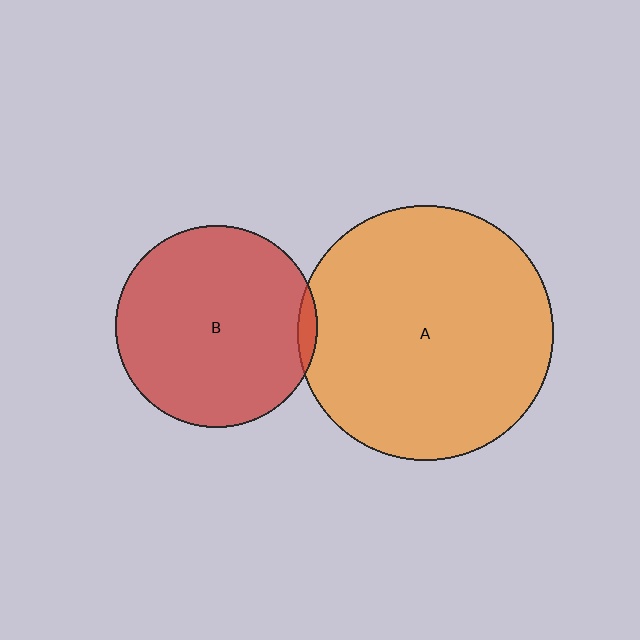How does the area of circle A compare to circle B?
Approximately 1.6 times.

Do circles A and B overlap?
Yes.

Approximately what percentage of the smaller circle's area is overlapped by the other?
Approximately 5%.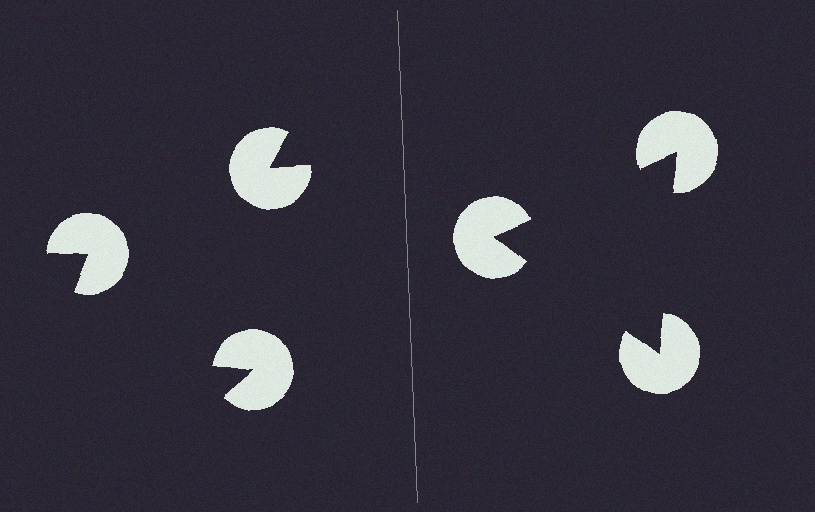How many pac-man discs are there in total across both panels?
6 — 3 on each side.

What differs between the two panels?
The pac-man discs are positioned identically on both sides; only the wedge orientations differ. On the right they align to a triangle; on the left they are misaligned.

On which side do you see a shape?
An illusory triangle appears on the right side. On the left side the wedge cuts are rotated, so no coherent shape forms.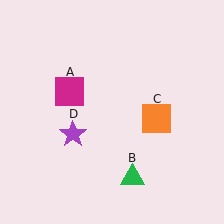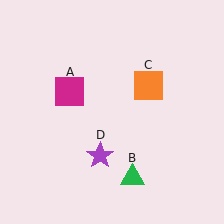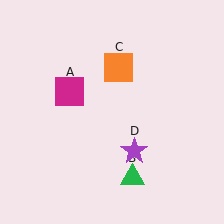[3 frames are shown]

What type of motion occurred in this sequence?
The orange square (object C), purple star (object D) rotated counterclockwise around the center of the scene.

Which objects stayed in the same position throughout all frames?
Magenta square (object A) and green triangle (object B) remained stationary.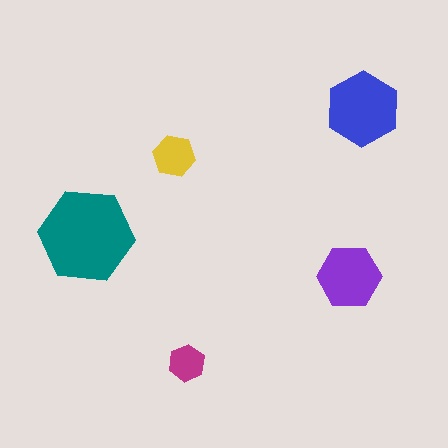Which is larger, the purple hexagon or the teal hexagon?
The teal one.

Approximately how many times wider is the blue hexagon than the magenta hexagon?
About 2 times wider.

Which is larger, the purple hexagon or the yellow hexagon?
The purple one.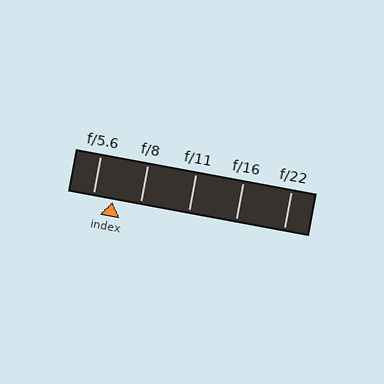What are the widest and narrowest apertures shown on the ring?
The widest aperture shown is f/5.6 and the narrowest is f/22.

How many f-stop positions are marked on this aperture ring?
There are 5 f-stop positions marked.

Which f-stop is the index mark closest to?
The index mark is closest to f/5.6.